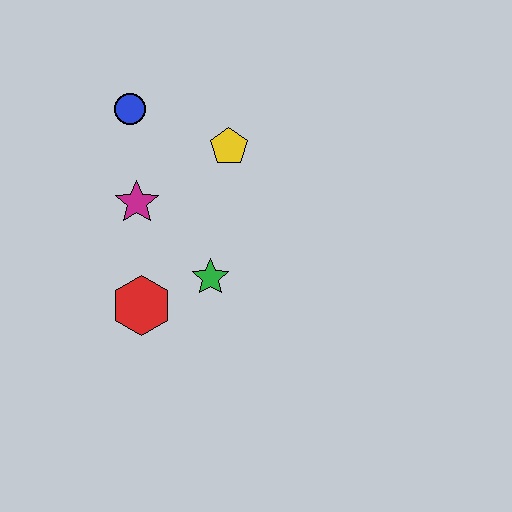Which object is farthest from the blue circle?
The red hexagon is farthest from the blue circle.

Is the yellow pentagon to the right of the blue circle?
Yes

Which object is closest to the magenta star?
The blue circle is closest to the magenta star.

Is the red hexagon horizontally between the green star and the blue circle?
Yes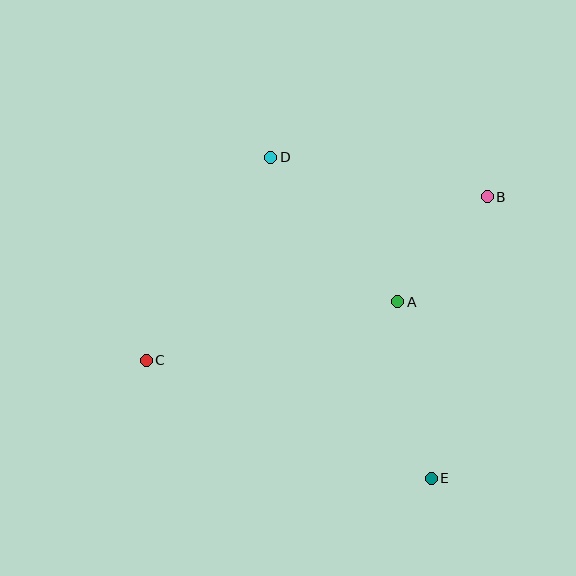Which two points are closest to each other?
Points A and B are closest to each other.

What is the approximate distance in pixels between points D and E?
The distance between D and E is approximately 359 pixels.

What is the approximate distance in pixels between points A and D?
The distance between A and D is approximately 193 pixels.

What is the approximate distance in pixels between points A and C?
The distance between A and C is approximately 258 pixels.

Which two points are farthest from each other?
Points B and C are farthest from each other.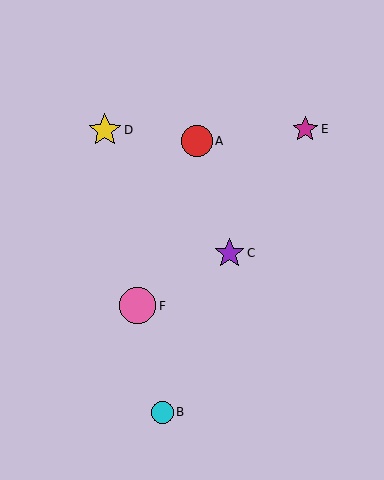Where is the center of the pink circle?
The center of the pink circle is at (138, 306).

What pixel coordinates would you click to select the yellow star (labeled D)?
Click at (105, 130) to select the yellow star D.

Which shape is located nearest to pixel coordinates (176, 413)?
The cyan circle (labeled B) at (162, 412) is nearest to that location.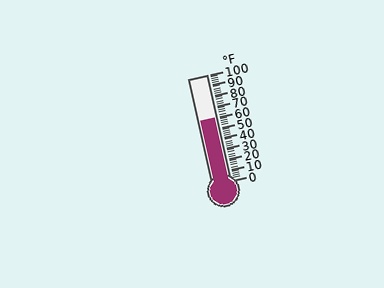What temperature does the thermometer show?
The thermometer shows approximately 60°F.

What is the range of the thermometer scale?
The thermometer scale ranges from 0°F to 100°F.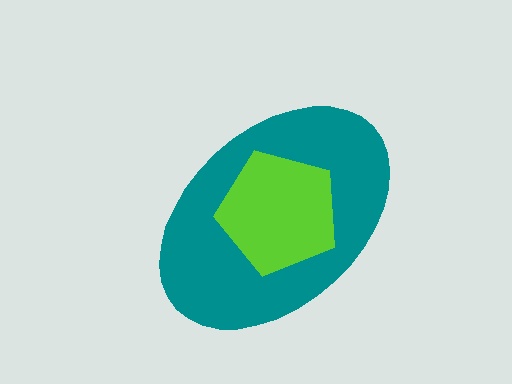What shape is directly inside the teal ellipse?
The lime pentagon.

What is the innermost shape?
The lime pentagon.